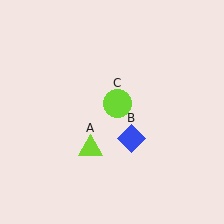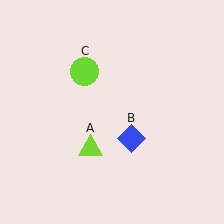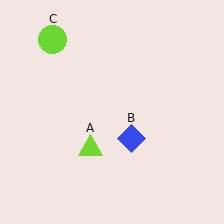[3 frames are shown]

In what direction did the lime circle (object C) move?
The lime circle (object C) moved up and to the left.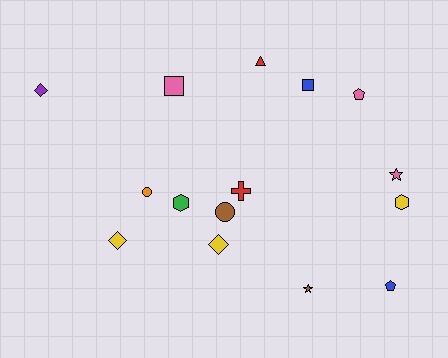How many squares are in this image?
There are 2 squares.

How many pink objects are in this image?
There are 3 pink objects.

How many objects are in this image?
There are 15 objects.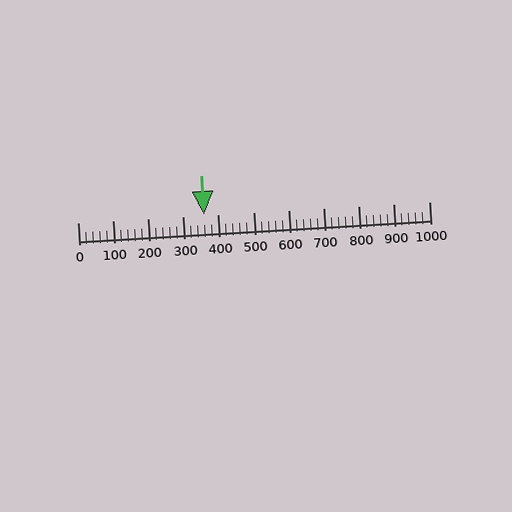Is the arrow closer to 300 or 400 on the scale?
The arrow is closer to 400.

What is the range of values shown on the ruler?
The ruler shows values from 0 to 1000.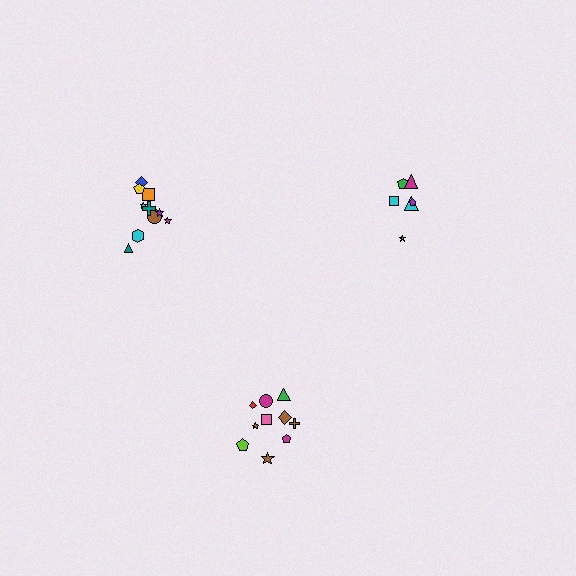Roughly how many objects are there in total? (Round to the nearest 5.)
Roughly 25 objects in total.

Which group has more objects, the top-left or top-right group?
The top-left group.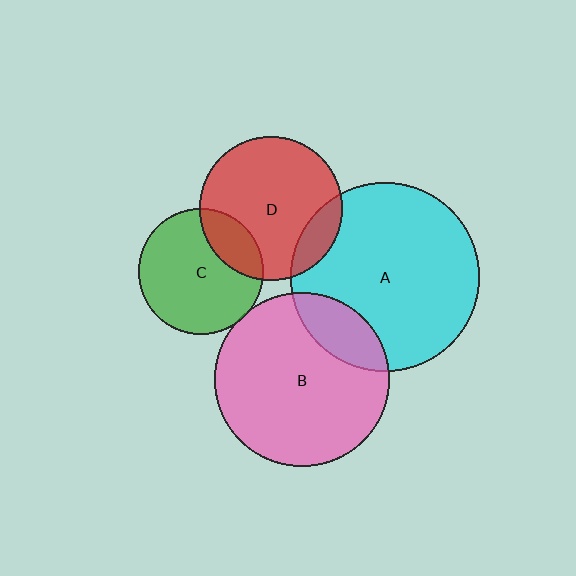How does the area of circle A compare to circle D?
Approximately 1.8 times.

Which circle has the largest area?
Circle A (cyan).